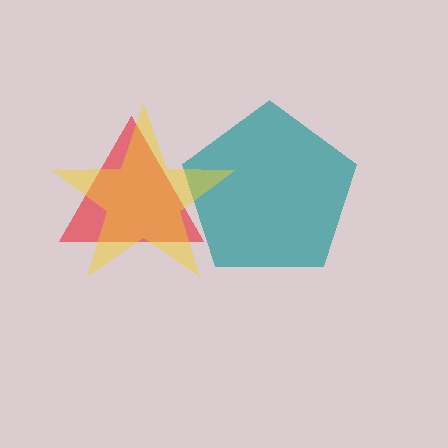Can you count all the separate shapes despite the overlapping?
Yes, there are 3 separate shapes.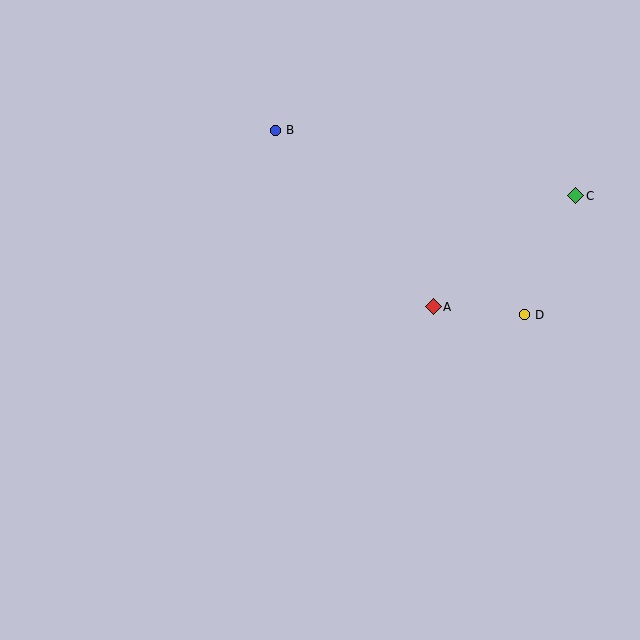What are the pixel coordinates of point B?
Point B is at (276, 130).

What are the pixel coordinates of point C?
Point C is at (576, 196).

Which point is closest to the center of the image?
Point A at (433, 307) is closest to the center.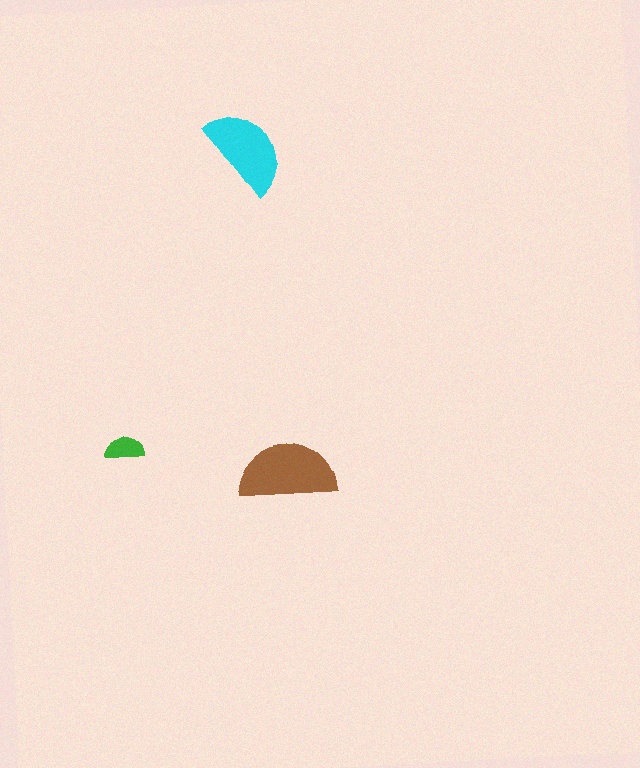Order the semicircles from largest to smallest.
the brown one, the cyan one, the green one.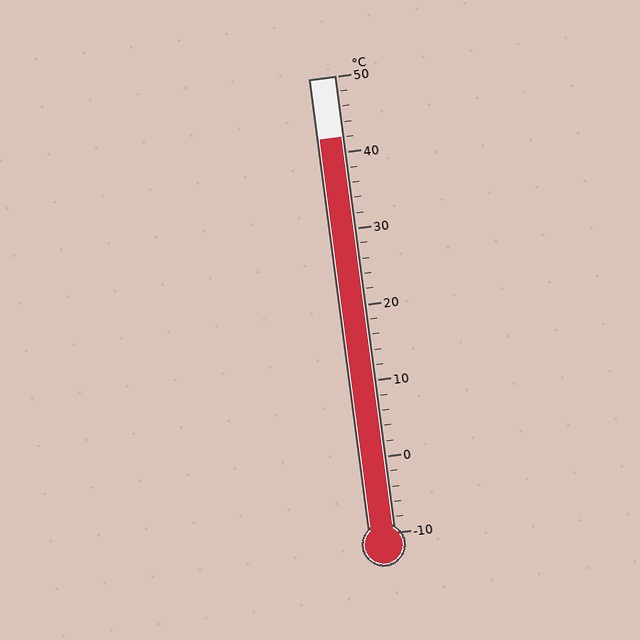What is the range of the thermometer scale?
The thermometer scale ranges from -10°C to 50°C.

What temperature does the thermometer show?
The thermometer shows approximately 42°C.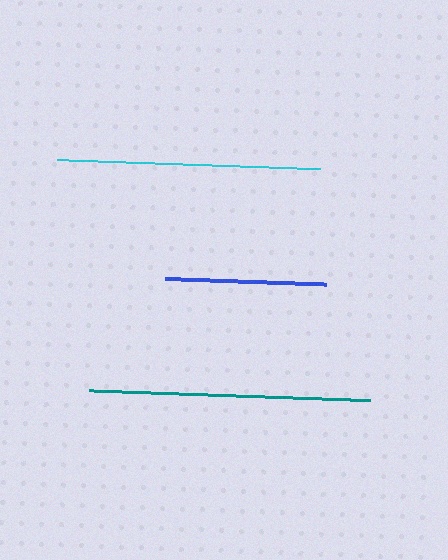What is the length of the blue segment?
The blue segment is approximately 161 pixels long.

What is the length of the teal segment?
The teal segment is approximately 280 pixels long.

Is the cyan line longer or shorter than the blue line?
The cyan line is longer than the blue line.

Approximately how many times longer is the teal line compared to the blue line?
The teal line is approximately 1.7 times the length of the blue line.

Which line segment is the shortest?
The blue line is the shortest at approximately 161 pixels.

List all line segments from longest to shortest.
From longest to shortest: teal, cyan, blue.